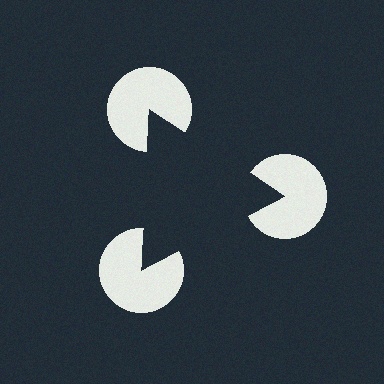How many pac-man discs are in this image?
There are 3 — one at each vertex of the illusory triangle.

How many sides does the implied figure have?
3 sides.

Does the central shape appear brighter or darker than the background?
It typically appears slightly darker than the background, even though no actual brightness change is drawn.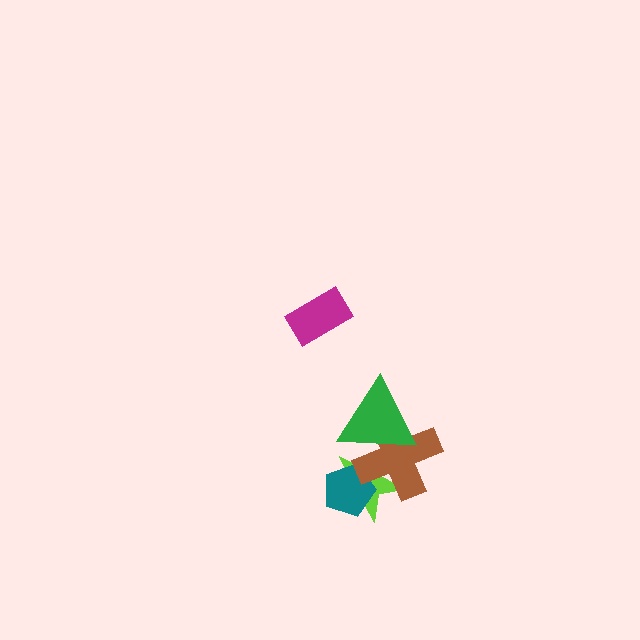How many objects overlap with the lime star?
3 objects overlap with the lime star.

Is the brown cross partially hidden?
Yes, it is partially covered by another shape.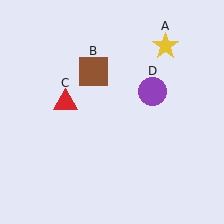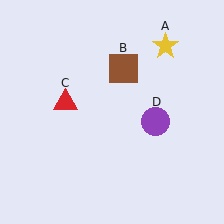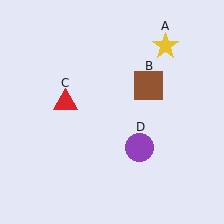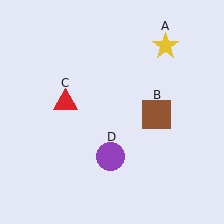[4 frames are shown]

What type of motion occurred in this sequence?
The brown square (object B), purple circle (object D) rotated clockwise around the center of the scene.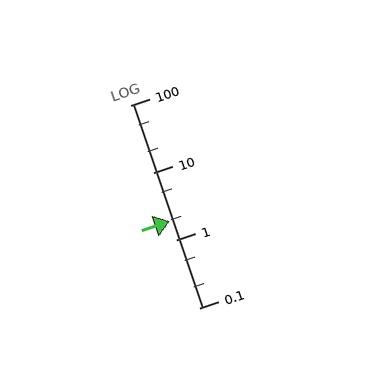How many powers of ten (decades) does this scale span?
The scale spans 3 decades, from 0.1 to 100.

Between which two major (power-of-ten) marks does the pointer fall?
The pointer is between 1 and 10.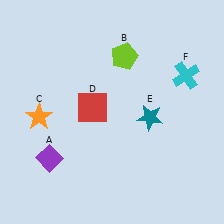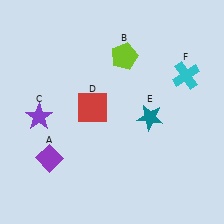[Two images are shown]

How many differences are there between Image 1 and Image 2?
There is 1 difference between the two images.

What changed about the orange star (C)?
In Image 1, C is orange. In Image 2, it changed to purple.